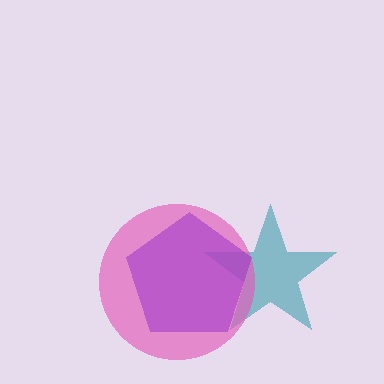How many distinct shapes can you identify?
There are 3 distinct shapes: a teal star, a pink circle, a purple pentagon.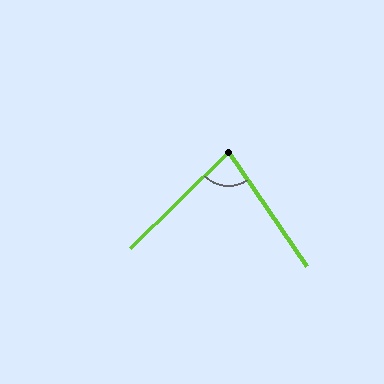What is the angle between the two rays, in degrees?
Approximately 80 degrees.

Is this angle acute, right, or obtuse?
It is acute.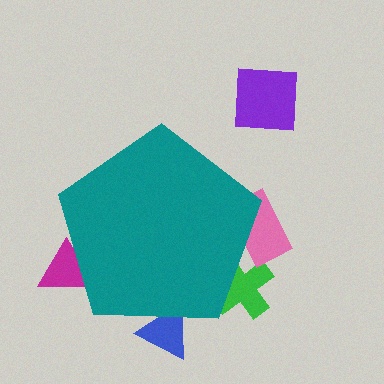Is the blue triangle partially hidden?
Yes, the blue triangle is partially hidden behind the teal pentagon.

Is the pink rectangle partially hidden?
Yes, the pink rectangle is partially hidden behind the teal pentagon.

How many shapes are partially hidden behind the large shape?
4 shapes are partially hidden.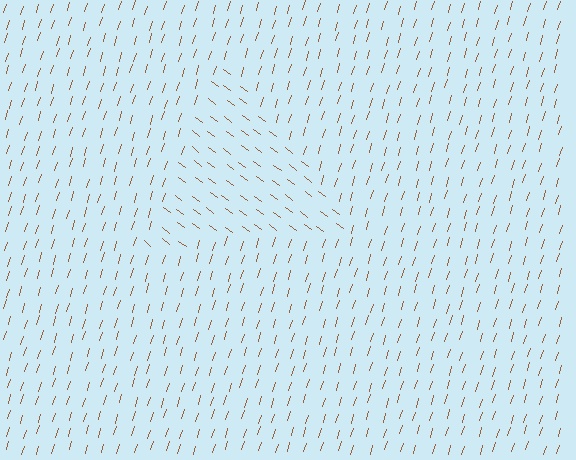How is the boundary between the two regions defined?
The boundary is defined purely by a change in line orientation (approximately 70 degrees difference). All lines are the same color and thickness.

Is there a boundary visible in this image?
Yes, there is a texture boundary formed by a change in line orientation.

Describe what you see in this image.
The image is filled with small brown line segments. A triangle region in the image has lines oriented differently from the surrounding lines, creating a visible texture boundary.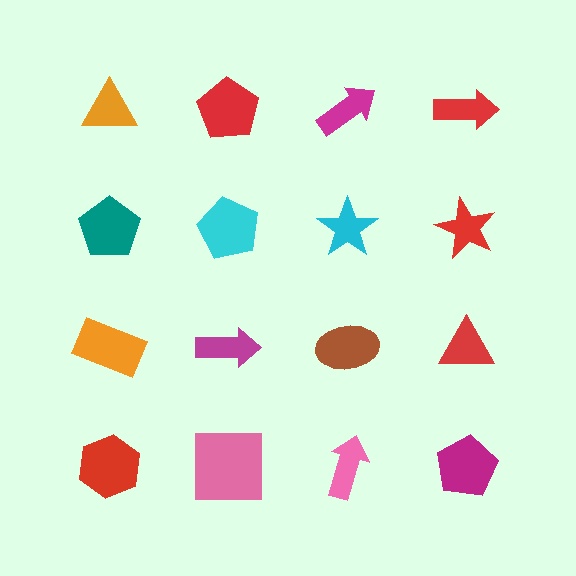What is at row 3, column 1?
An orange rectangle.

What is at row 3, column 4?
A red triangle.